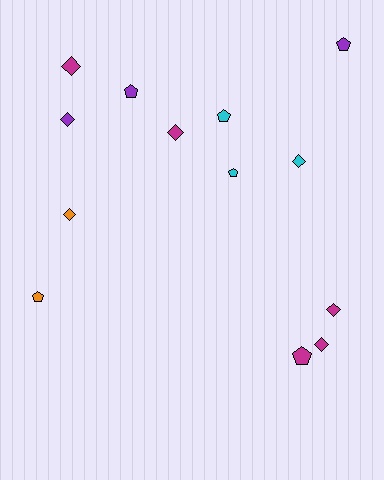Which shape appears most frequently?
Diamond, with 7 objects.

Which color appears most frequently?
Magenta, with 5 objects.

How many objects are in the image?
There are 13 objects.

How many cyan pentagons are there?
There are 2 cyan pentagons.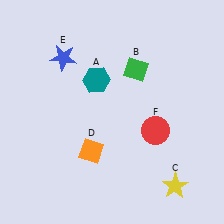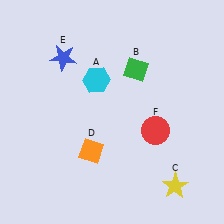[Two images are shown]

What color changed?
The hexagon (A) changed from teal in Image 1 to cyan in Image 2.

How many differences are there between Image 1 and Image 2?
There is 1 difference between the two images.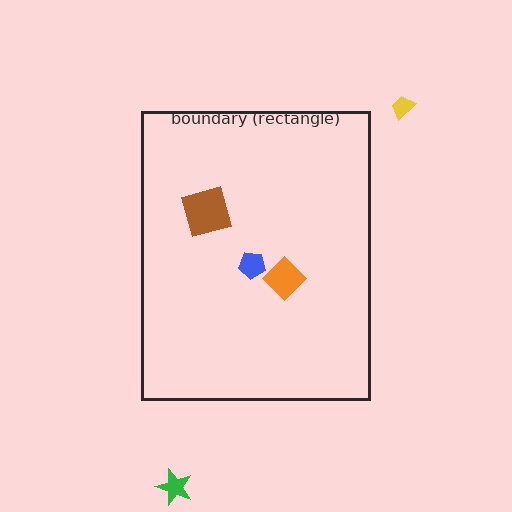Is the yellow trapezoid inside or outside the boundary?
Outside.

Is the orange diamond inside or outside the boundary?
Inside.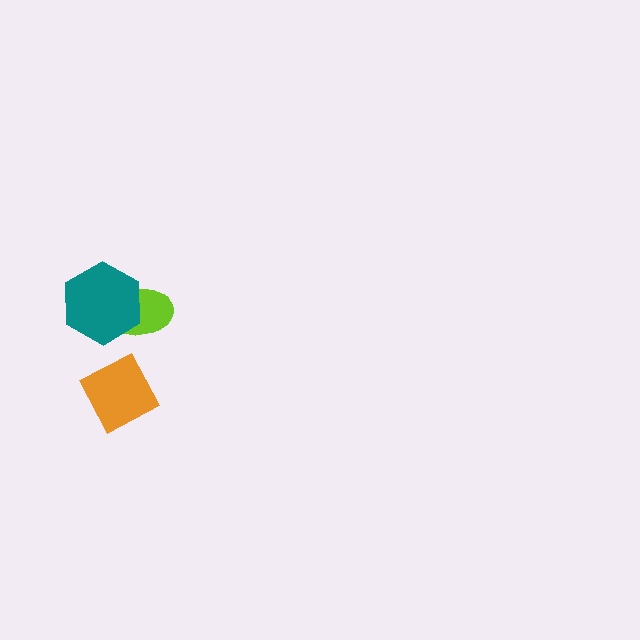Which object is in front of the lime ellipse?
The teal hexagon is in front of the lime ellipse.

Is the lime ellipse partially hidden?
Yes, it is partially covered by another shape.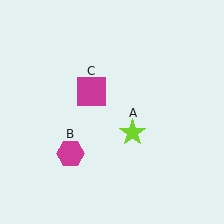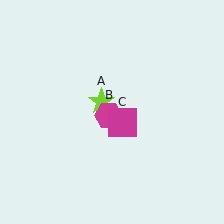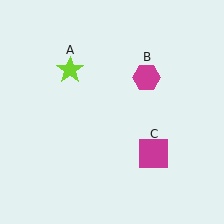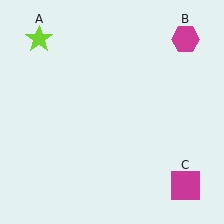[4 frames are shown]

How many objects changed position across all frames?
3 objects changed position: lime star (object A), magenta hexagon (object B), magenta square (object C).